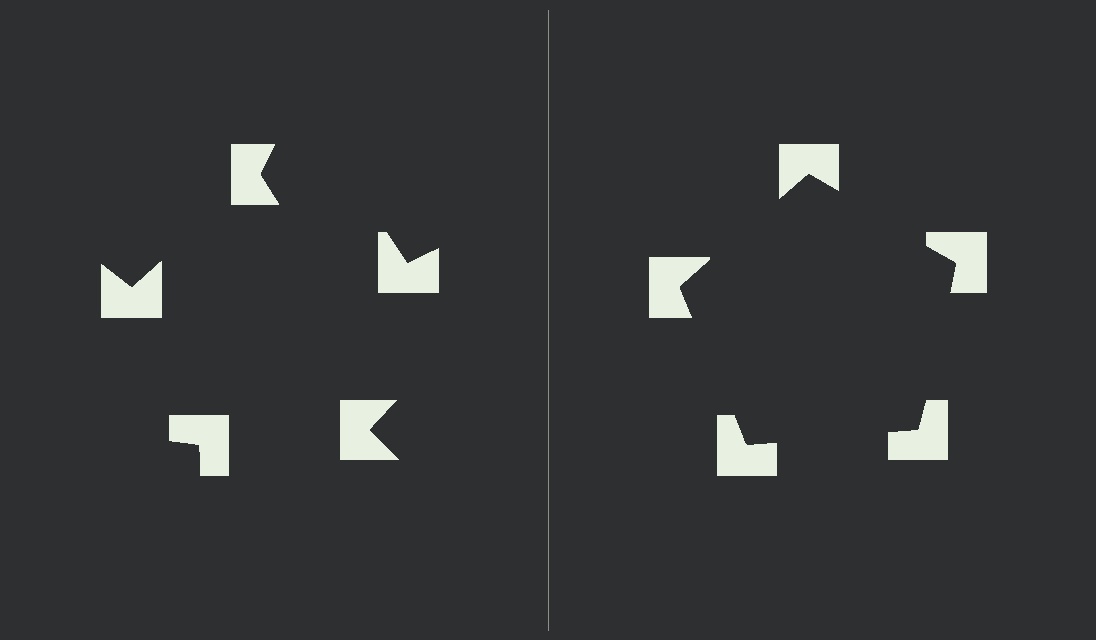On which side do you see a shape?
An illusory pentagon appears on the right side. On the left side the wedge cuts are rotated, so no coherent shape forms.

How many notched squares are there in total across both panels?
10 — 5 on each side.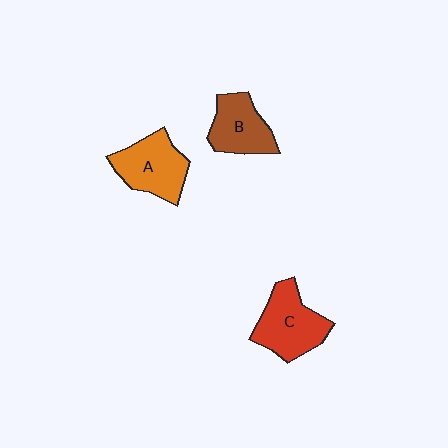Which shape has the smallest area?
Shape B (brown).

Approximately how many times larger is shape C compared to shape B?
Approximately 1.2 times.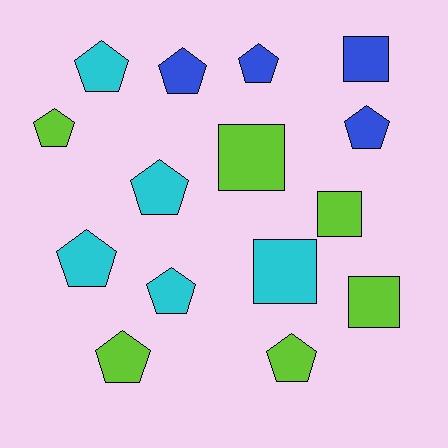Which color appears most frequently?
Lime, with 6 objects.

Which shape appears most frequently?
Pentagon, with 10 objects.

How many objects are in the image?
There are 15 objects.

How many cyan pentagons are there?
There are 4 cyan pentagons.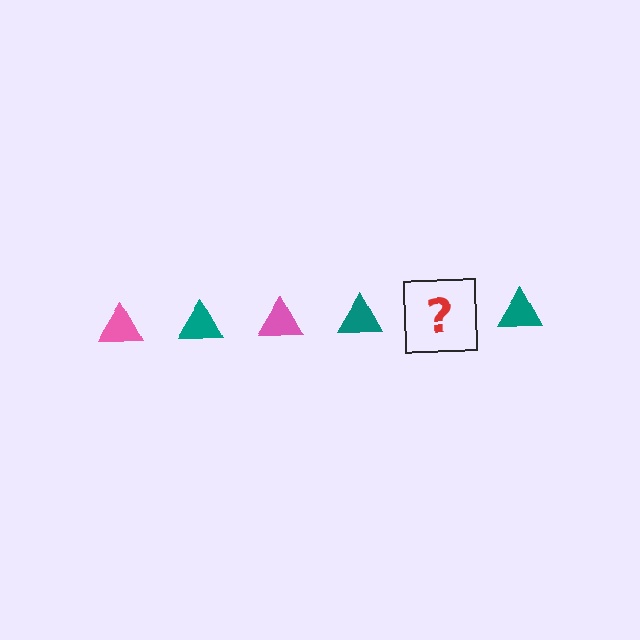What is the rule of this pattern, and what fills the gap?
The rule is that the pattern cycles through pink, teal triangles. The gap should be filled with a pink triangle.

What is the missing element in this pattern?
The missing element is a pink triangle.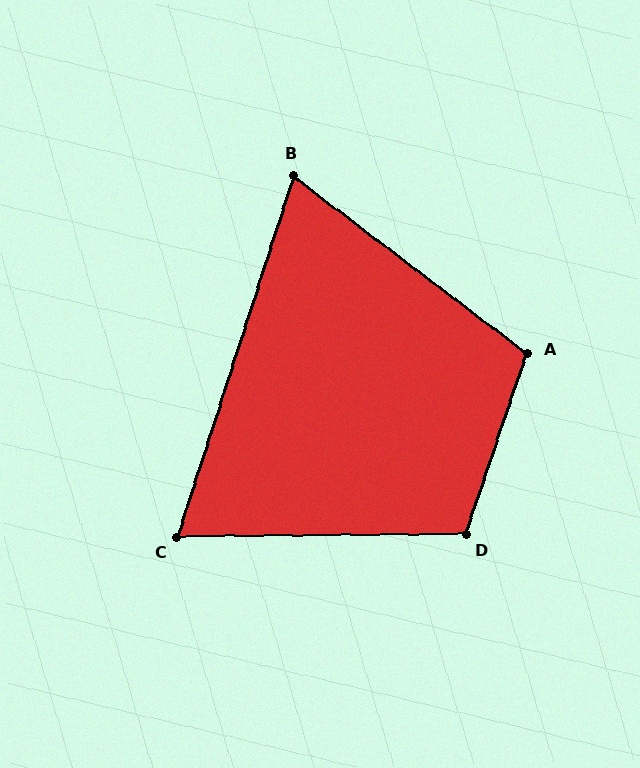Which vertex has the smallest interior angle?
B, at approximately 71 degrees.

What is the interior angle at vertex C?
Approximately 72 degrees (acute).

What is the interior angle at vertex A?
Approximately 108 degrees (obtuse).